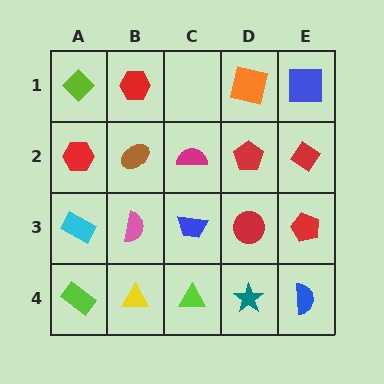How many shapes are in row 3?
5 shapes.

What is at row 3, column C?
A blue trapezoid.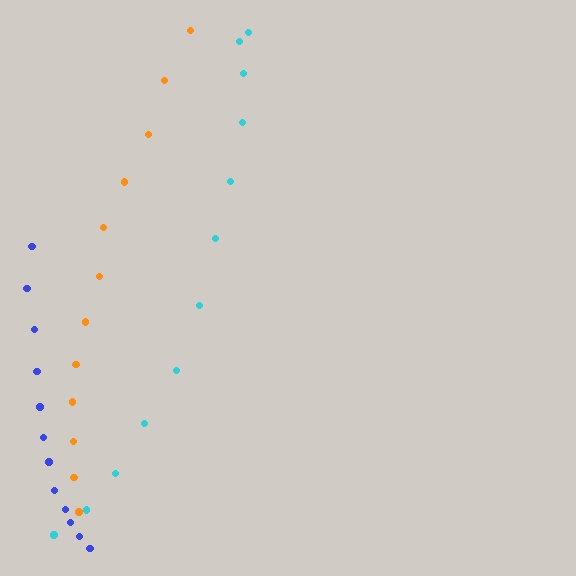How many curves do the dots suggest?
There are 3 distinct paths.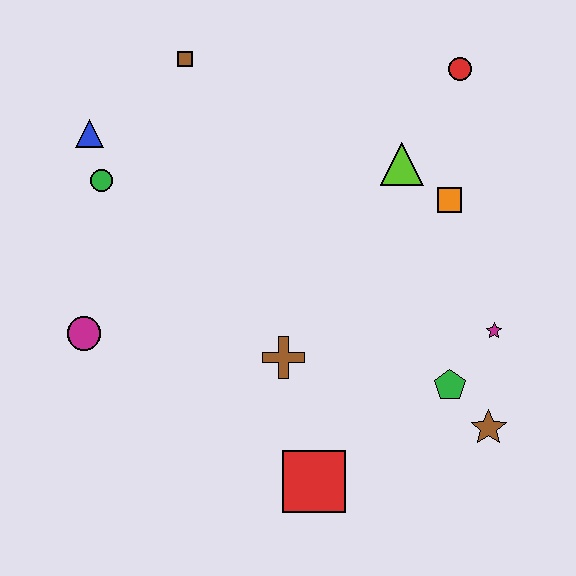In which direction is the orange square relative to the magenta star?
The orange square is above the magenta star.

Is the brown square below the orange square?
No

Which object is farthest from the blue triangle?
The brown star is farthest from the blue triangle.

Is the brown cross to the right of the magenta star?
No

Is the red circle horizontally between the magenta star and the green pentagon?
Yes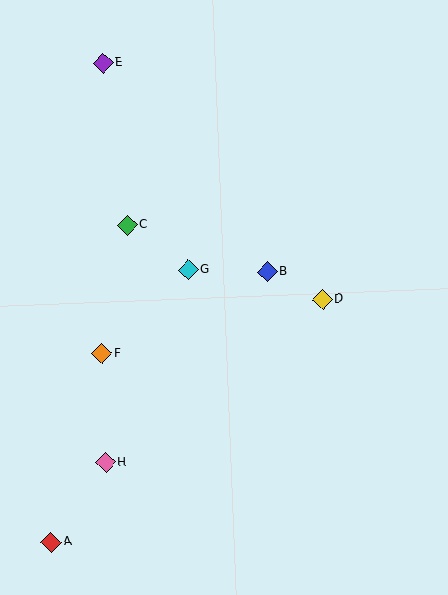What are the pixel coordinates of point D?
Point D is at (322, 299).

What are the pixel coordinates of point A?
Point A is at (51, 542).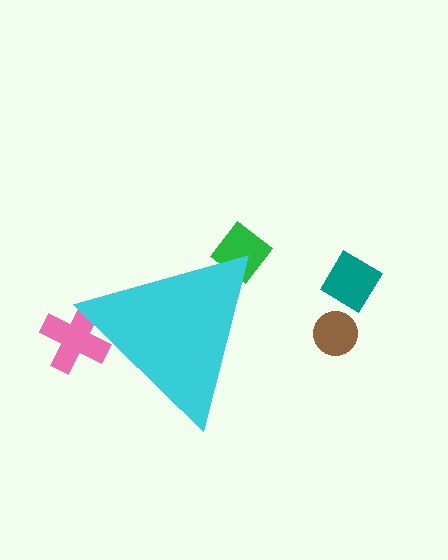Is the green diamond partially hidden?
Yes, the green diamond is partially hidden behind the cyan triangle.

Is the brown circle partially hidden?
No, the brown circle is fully visible.